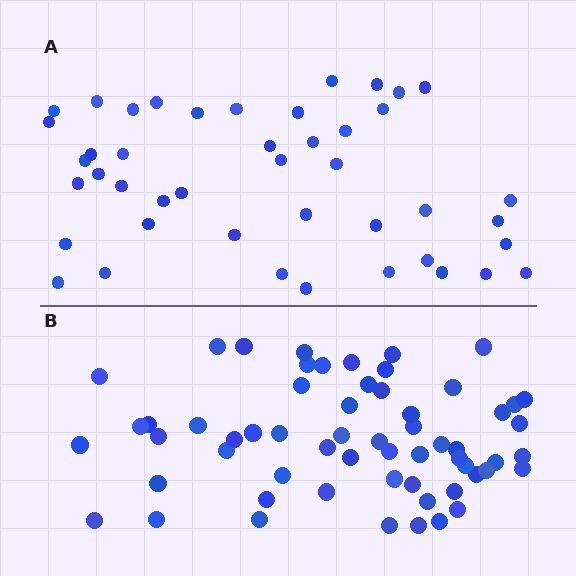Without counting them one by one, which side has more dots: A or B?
Region B (the bottom region) has more dots.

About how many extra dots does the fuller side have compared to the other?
Region B has approximately 15 more dots than region A.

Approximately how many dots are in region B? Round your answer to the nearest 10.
About 60 dots.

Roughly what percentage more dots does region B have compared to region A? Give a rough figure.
About 35% more.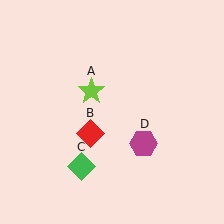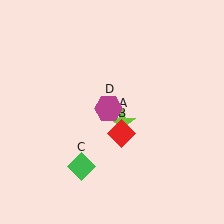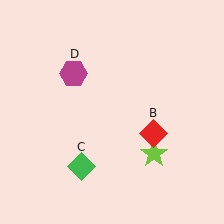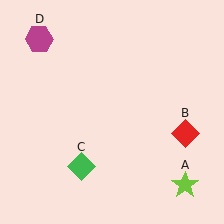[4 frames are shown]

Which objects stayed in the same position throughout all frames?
Green diamond (object C) remained stationary.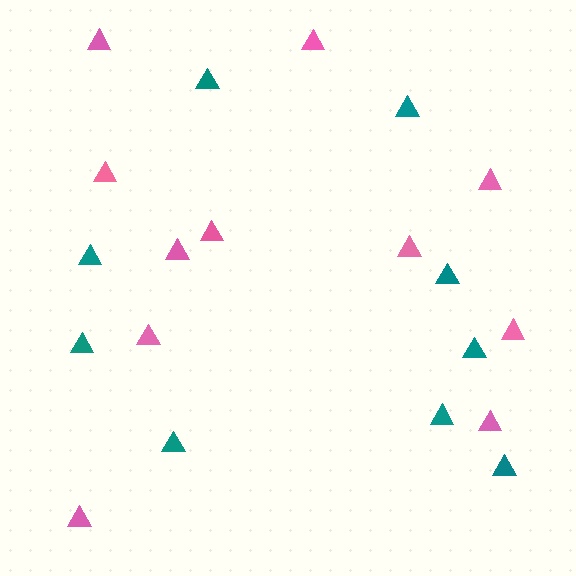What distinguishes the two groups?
There are 2 groups: one group of pink triangles (11) and one group of teal triangles (9).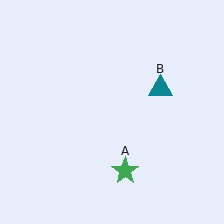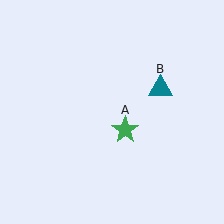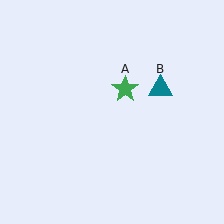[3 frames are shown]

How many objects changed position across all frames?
1 object changed position: green star (object A).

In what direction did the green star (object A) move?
The green star (object A) moved up.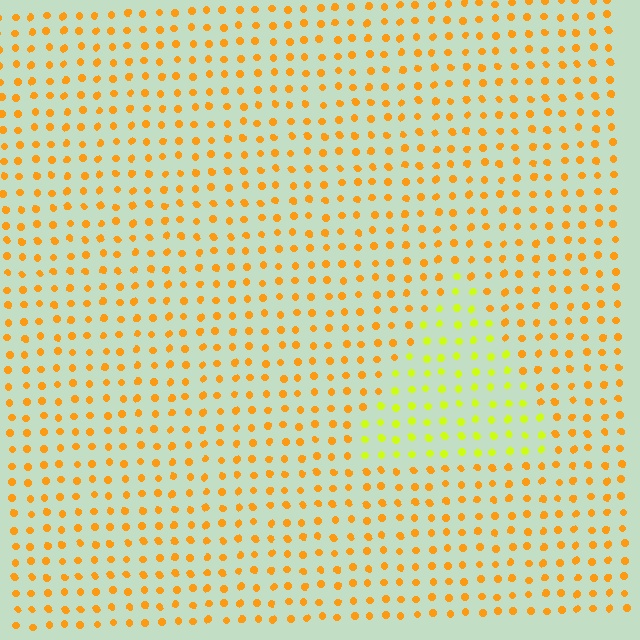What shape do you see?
I see a triangle.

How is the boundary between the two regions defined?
The boundary is defined purely by a slight shift in hue (about 38 degrees). Spacing, size, and orientation are identical on both sides.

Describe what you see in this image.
The image is filled with small orange elements in a uniform arrangement. A triangle-shaped region is visible where the elements are tinted to a slightly different hue, forming a subtle color boundary.